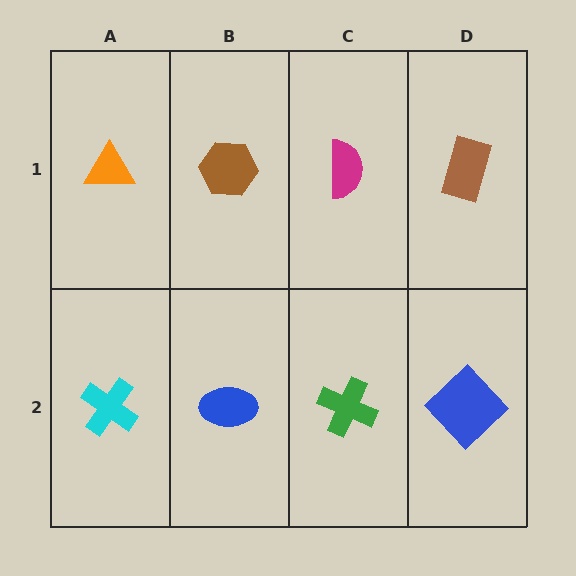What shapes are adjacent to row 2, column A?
An orange triangle (row 1, column A), a blue ellipse (row 2, column B).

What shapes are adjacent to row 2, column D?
A brown rectangle (row 1, column D), a green cross (row 2, column C).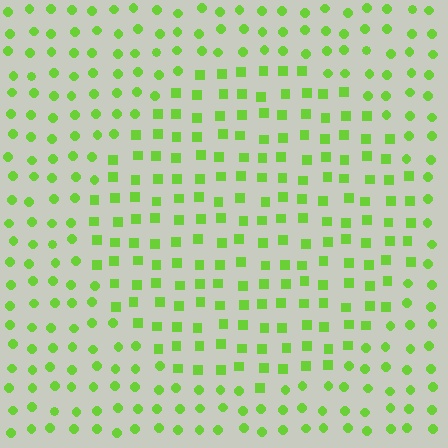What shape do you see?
I see a circle.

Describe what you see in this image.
The image is filled with small lime elements arranged in a uniform grid. A circle-shaped region contains squares, while the surrounding area contains circles. The boundary is defined purely by the change in element shape.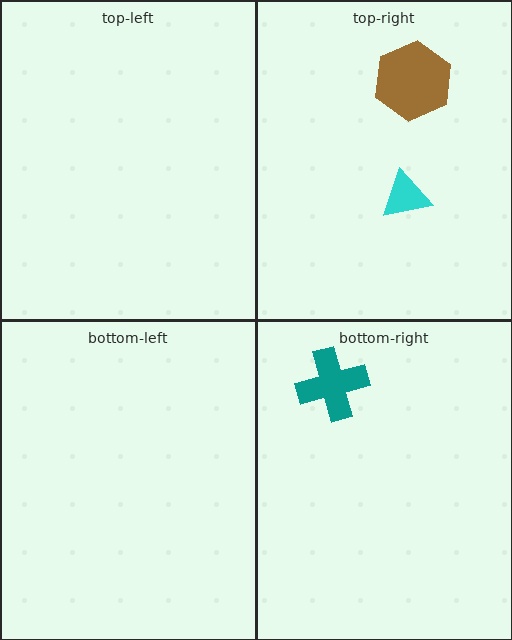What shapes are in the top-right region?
The cyan triangle, the brown hexagon.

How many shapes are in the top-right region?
2.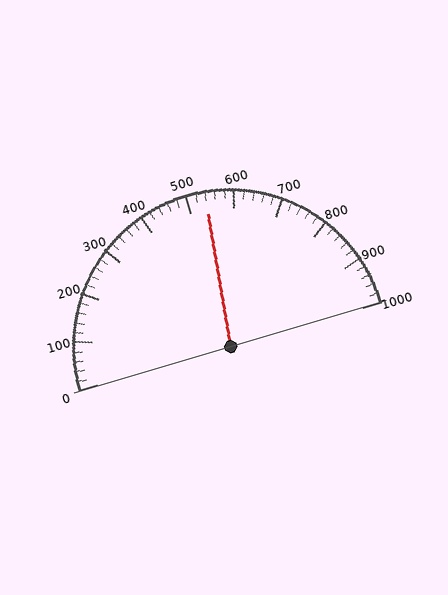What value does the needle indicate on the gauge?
The needle indicates approximately 540.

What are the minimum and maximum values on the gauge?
The gauge ranges from 0 to 1000.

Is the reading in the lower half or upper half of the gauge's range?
The reading is in the upper half of the range (0 to 1000).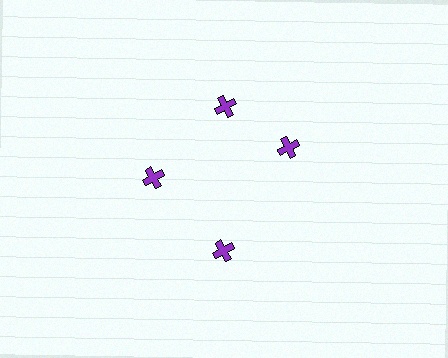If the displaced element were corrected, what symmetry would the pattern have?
It would have 4-fold rotational symmetry — the pattern would map onto itself every 90 degrees.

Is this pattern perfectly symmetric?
No. The 4 purple crosses are arranged in a ring, but one element near the 3 o'clock position is rotated out of alignment along the ring, breaking the 4-fold rotational symmetry.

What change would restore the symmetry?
The symmetry would be restored by rotating it back into even spacing with its neighbors so that all 4 crosses sit at equal angles and equal distance from the center.